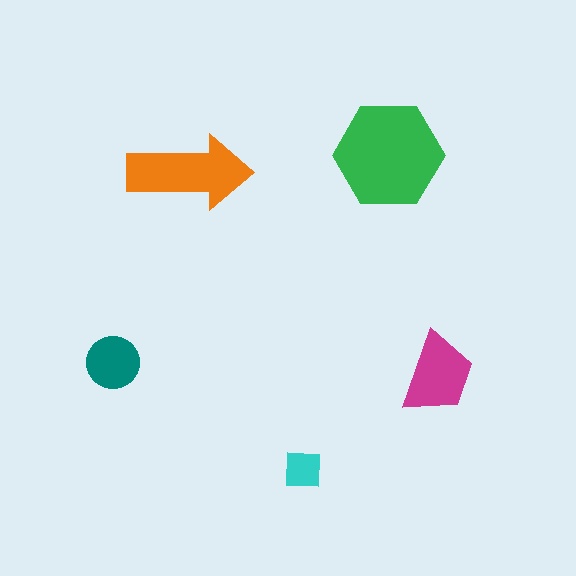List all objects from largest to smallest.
The green hexagon, the orange arrow, the magenta trapezoid, the teal circle, the cyan square.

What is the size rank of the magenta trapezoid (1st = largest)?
3rd.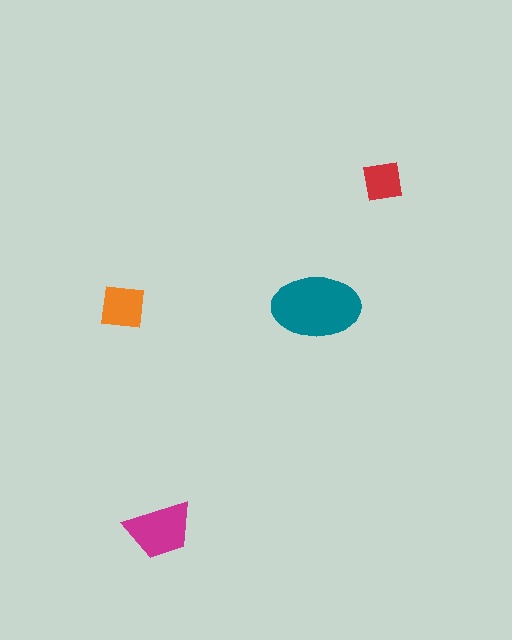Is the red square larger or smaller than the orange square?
Smaller.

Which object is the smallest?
The red square.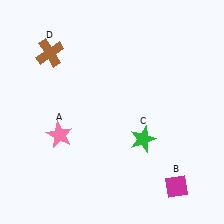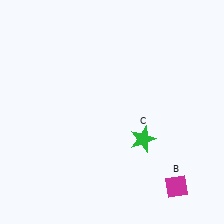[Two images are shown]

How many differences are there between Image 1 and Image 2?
There are 2 differences between the two images.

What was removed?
The pink star (A), the brown cross (D) were removed in Image 2.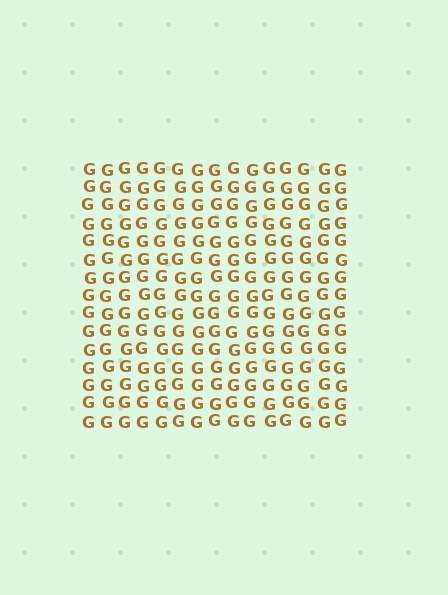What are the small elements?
The small elements are letter G's.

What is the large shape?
The large shape is a square.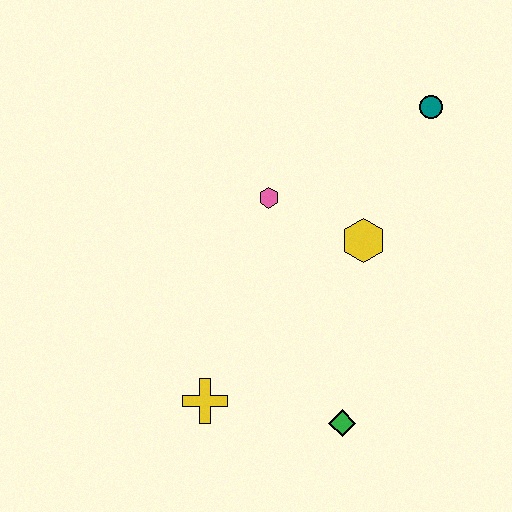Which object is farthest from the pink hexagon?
The green diamond is farthest from the pink hexagon.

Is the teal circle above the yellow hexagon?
Yes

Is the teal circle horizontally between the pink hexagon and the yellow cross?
No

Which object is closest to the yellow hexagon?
The pink hexagon is closest to the yellow hexagon.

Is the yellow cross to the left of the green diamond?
Yes